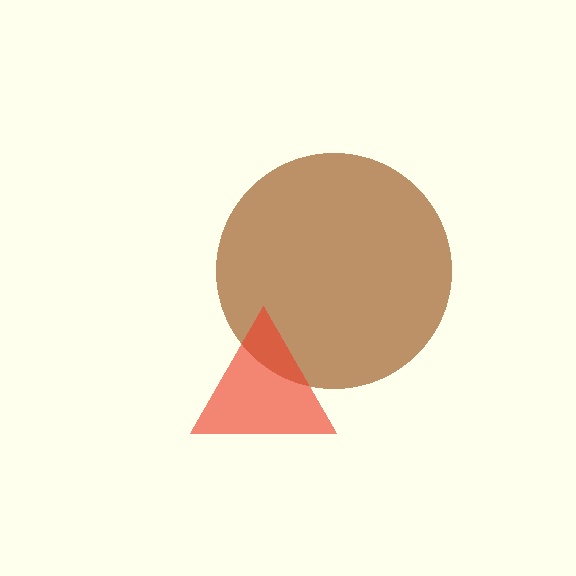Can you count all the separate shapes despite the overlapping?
Yes, there are 2 separate shapes.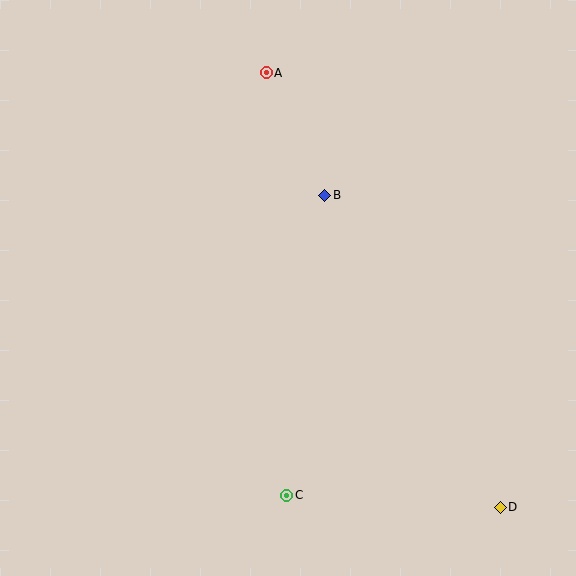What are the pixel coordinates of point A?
Point A is at (266, 73).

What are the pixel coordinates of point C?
Point C is at (287, 496).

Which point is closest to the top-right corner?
Point A is closest to the top-right corner.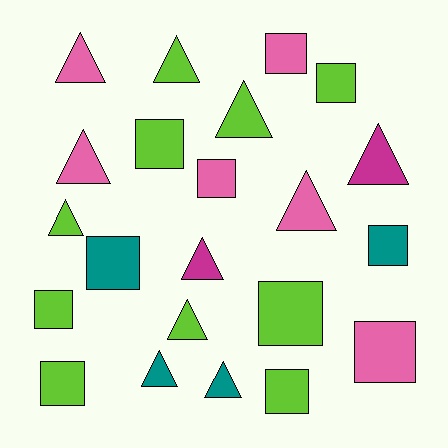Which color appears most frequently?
Lime, with 10 objects.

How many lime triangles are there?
There are 4 lime triangles.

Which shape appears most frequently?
Square, with 11 objects.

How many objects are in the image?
There are 22 objects.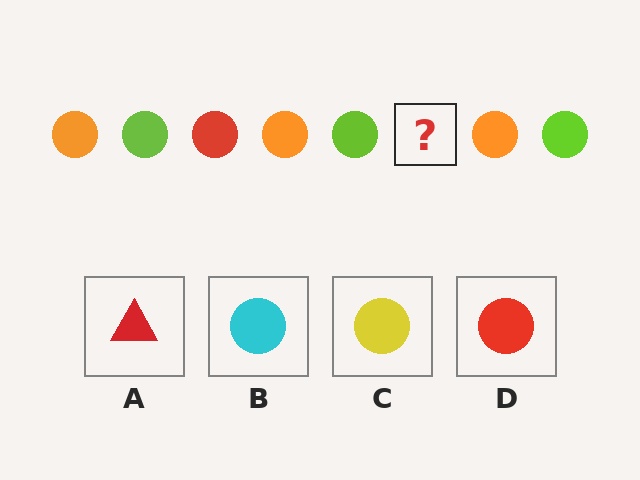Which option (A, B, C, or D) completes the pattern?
D.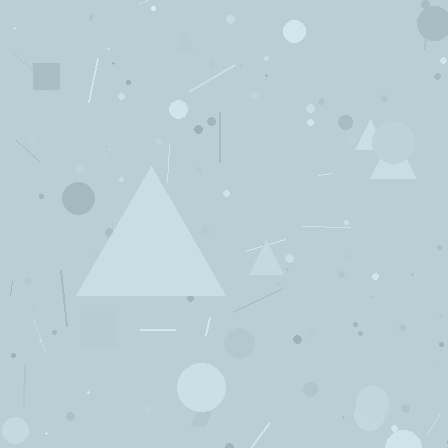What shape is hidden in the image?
A triangle is hidden in the image.